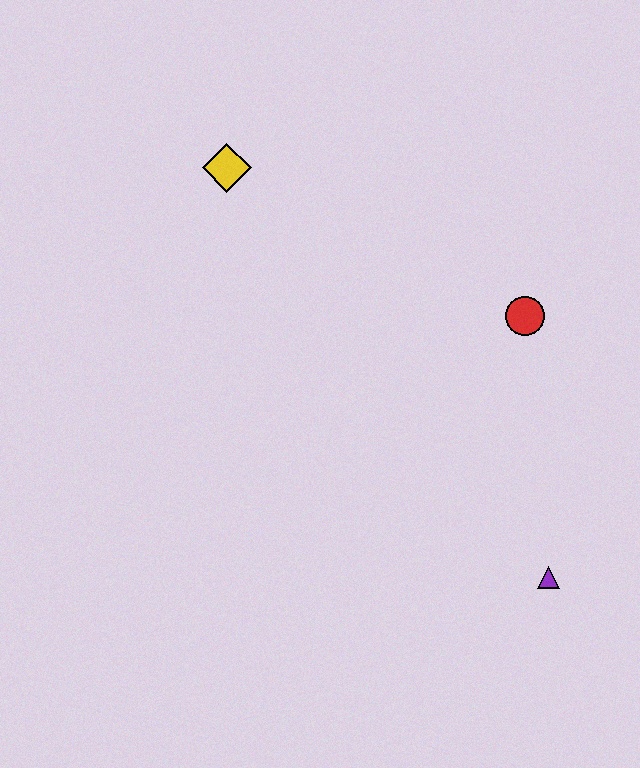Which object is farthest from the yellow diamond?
The purple triangle is farthest from the yellow diamond.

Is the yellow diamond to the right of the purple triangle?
No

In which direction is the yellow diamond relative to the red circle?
The yellow diamond is to the left of the red circle.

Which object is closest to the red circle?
The purple triangle is closest to the red circle.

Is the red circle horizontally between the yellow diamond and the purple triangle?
Yes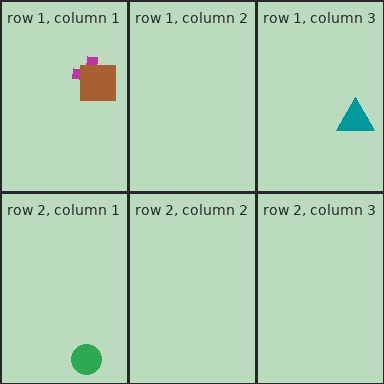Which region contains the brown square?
The row 1, column 1 region.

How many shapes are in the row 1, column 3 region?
1.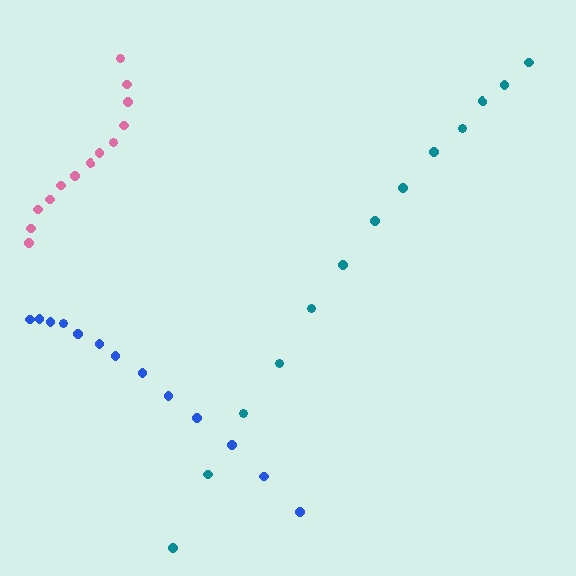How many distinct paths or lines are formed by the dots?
There are 3 distinct paths.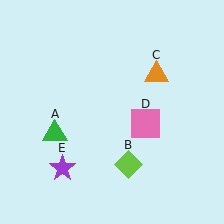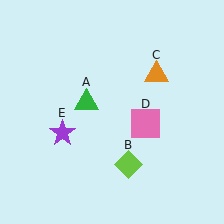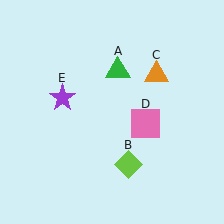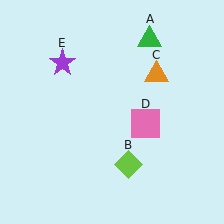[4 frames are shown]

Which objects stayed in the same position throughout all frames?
Lime diamond (object B) and orange triangle (object C) and pink square (object D) remained stationary.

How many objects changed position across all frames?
2 objects changed position: green triangle (object A), purple star (object E).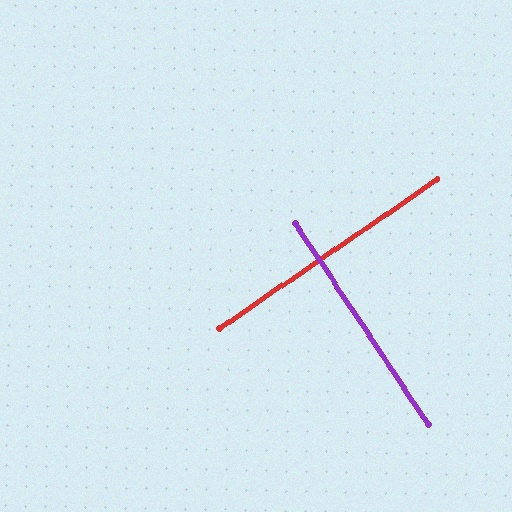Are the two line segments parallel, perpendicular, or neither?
Perpendicular — they meet at approximately 89°.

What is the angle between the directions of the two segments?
Approximately 89 degrees.